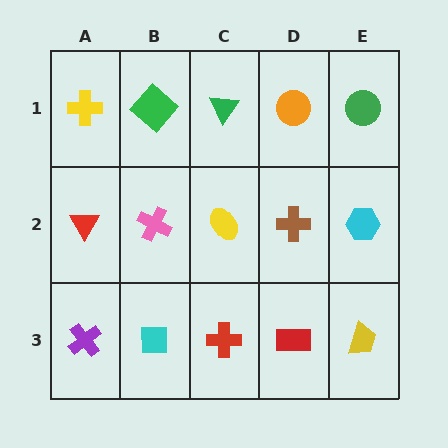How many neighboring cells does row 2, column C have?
4.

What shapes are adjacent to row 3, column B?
A pink cross (row 2, column B), a purple cross (row 3, column A), a red cross (row 3, column C).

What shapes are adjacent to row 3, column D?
A brown cross (row 2, column D), a red cross (row 3, column C), a yellow trapezoid (row 3, column E).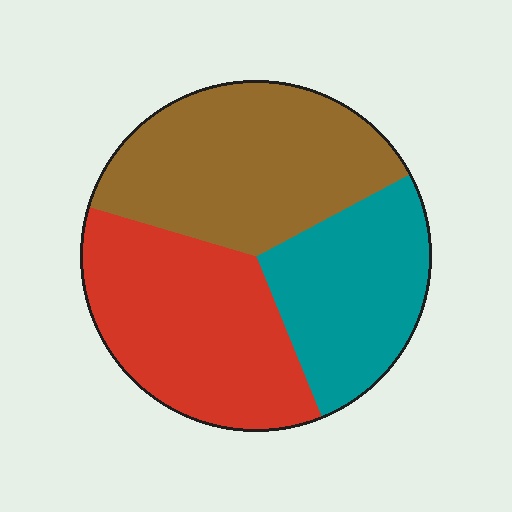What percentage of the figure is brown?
Brown covers around 40% of the figure.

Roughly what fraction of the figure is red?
Red covers around 35% of the figure.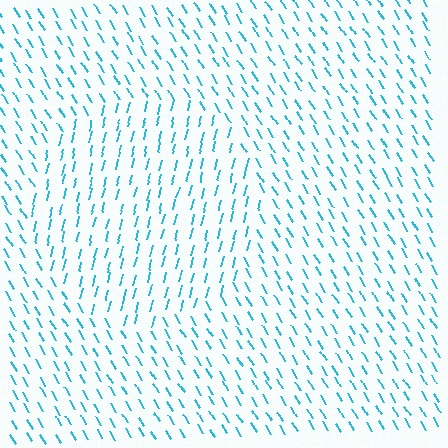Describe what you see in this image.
The image is filled with small cyan line segments. A circle region in the image has lines oriented differently from the surrounding lines, creating a visible texture boundary.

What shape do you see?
I see a circle.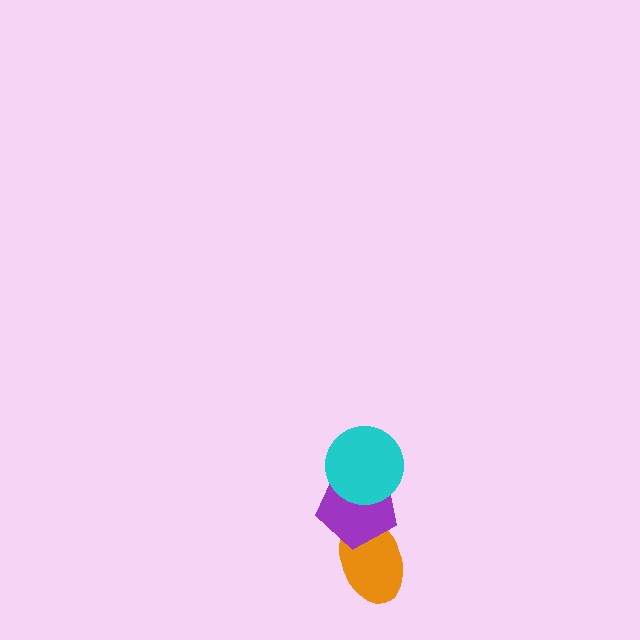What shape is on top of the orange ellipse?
The purple pentagon is on top of the orange ellipse.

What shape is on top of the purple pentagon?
The cyan circle is on top of the purple pentagon.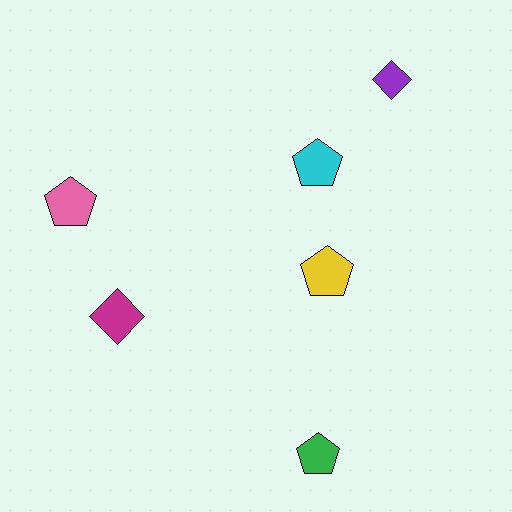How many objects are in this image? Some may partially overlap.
There are 6 objects.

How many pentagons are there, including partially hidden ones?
There are 4 pentagons.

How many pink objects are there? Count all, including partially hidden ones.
There is 1 pink object.